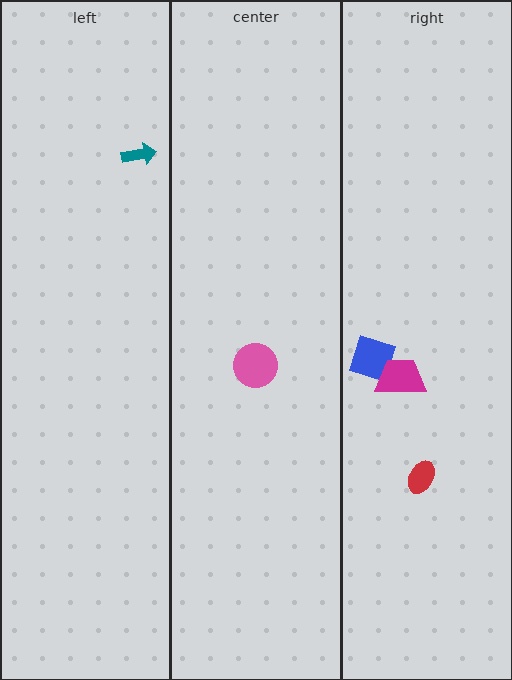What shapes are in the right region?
The blue diamond, the magenta trapezoid, the red ellipse.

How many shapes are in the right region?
3.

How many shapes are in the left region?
1.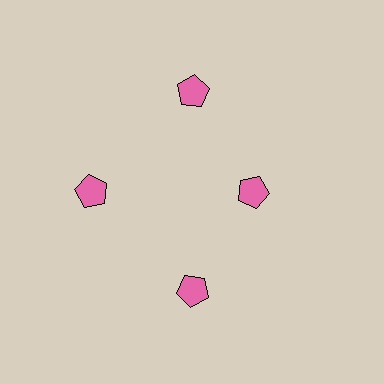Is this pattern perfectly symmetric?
No. The 4 pink pentagons are arranged in a ring, but one element near the 3 o'clock position is pulled inward toward the center, breaking the 4-fold rotational symmetry.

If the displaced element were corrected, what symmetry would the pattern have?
It would have 4-fold rotational symmetry — the pattern would map onto itself every 90 degrees.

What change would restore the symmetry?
The symmetry would be restored by moving it outward, back onto the ring so that all 4 pentagons sit at equal angles and equal distance from the center.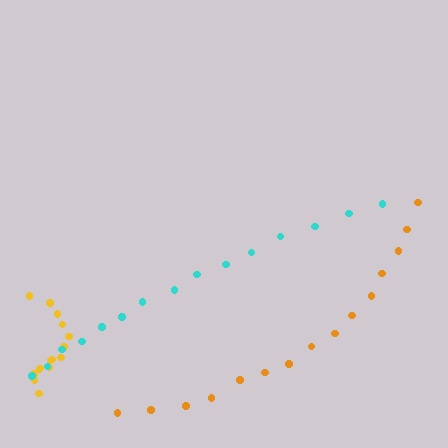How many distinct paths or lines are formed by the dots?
There are 3 distinct paths.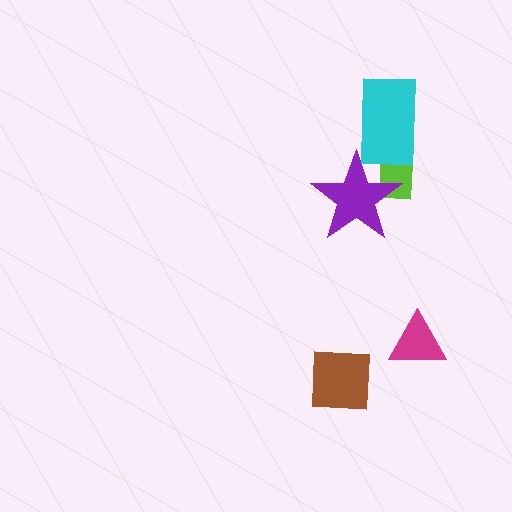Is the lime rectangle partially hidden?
Yes, it is partially covered by another shape.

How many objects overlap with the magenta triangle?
0 objects overlap with the magenta triangle.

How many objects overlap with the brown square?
0 objects overlap with the brown square.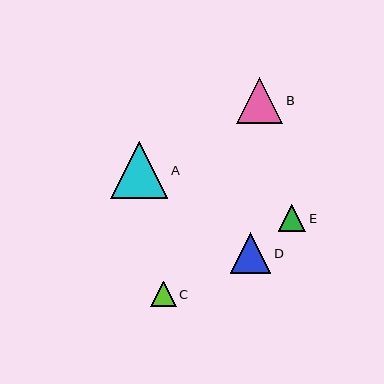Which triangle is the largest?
Triangle A is the largest with a size of approximately 57 pixels.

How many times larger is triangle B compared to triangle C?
Triangle B is approximately 1.8 times the size of triangle C.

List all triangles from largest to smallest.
From largest to smallest: A, B, D, E, C.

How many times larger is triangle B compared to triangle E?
Triangle B is approximately 1.7 times the size of triangle E.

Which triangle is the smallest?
Triangle C is the smallest with a size of approximately 26 pixels.